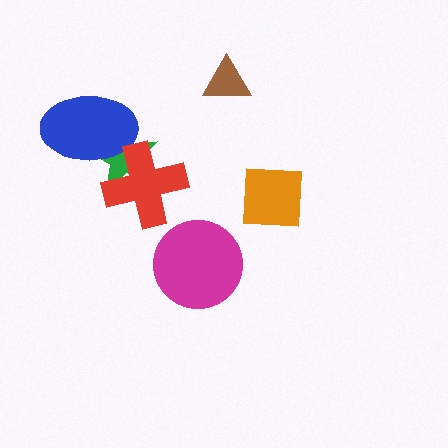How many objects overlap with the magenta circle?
0 objects overlap with the magenta circle.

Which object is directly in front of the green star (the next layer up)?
The blue ellipse is directly in front of the green star.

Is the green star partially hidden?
Yes, it is partially covered by another shape.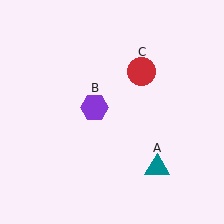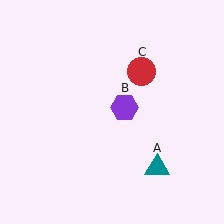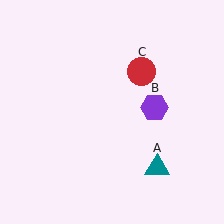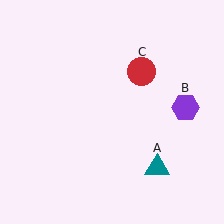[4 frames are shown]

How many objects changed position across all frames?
1 object changed position: purple hexagon (object B).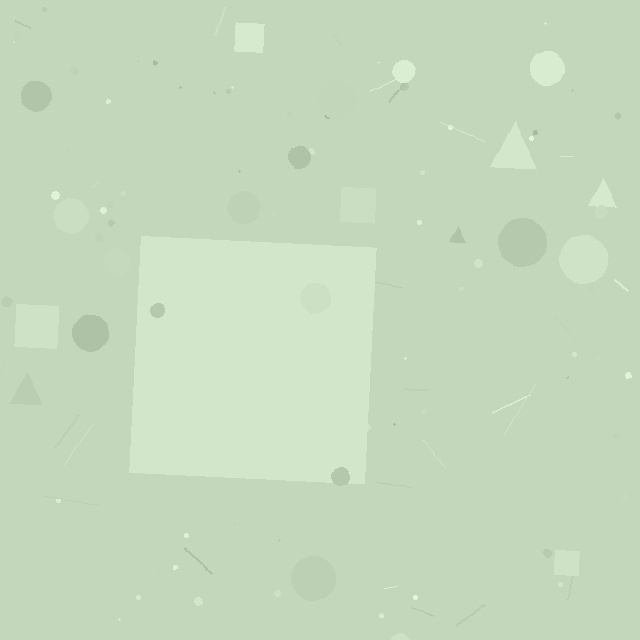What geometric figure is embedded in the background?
A square is embedded in the background.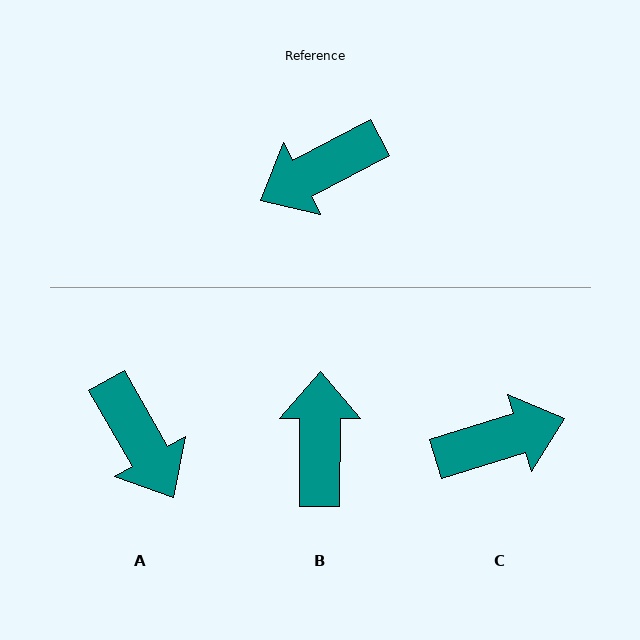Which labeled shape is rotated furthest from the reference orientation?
C, about 170 degrees away.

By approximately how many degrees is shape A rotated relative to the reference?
Approximately 92 degrees counter-clockwise.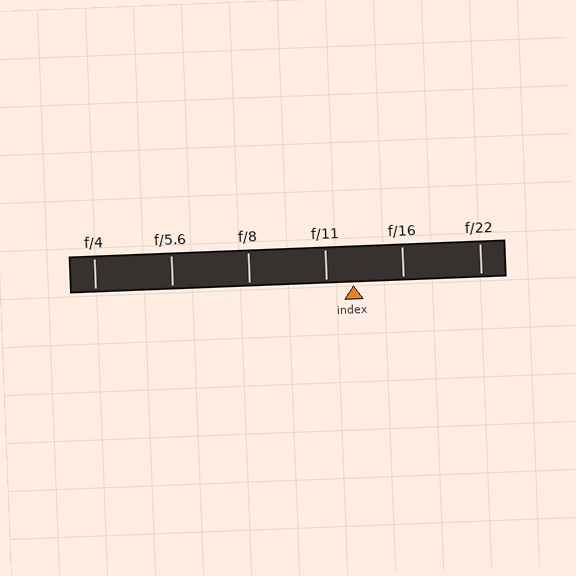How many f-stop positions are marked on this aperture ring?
There are 6 f-stop positions marked.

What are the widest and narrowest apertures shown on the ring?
The widest aperture shown is f/4 and the narrowest is f/22.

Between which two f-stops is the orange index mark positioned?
The index mark is between f/11 and f/16.